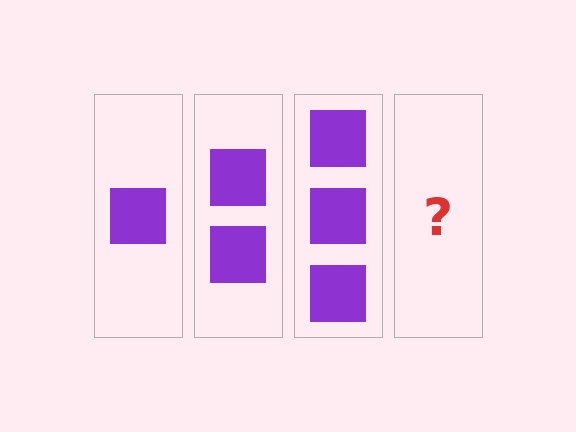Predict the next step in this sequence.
The next step is 4 squares.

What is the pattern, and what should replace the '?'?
The pattern is that each step adds one more square. The '?' should be 4 squares.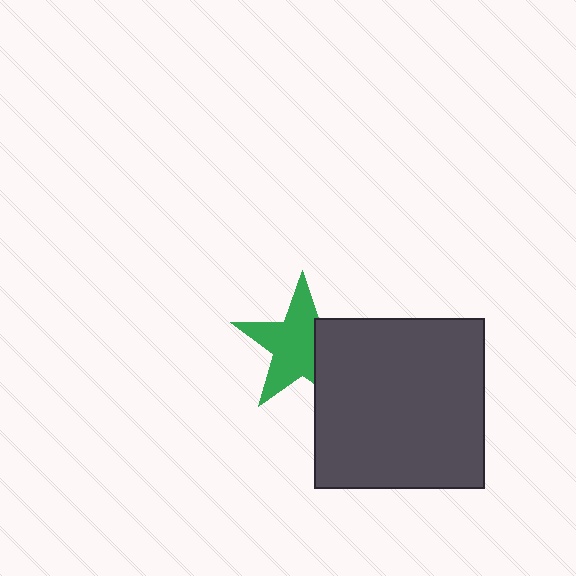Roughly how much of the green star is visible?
Most of it is visible (roughly 66%).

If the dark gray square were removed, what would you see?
You would see the complete green star.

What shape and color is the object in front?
The object in front is a dark gray square.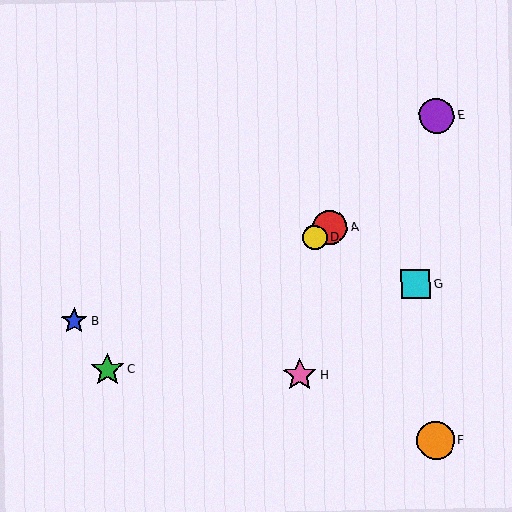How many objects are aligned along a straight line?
3 objects (A, C, D) are aligned along a straight line.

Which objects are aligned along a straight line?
Objects A, C, D are aligned along a straight line.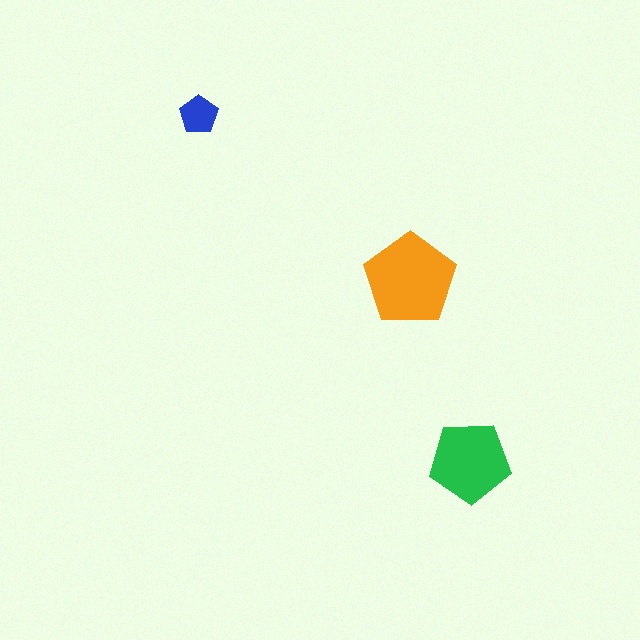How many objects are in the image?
There are 3 objects in the image.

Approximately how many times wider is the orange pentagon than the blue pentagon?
About 2.5 times wider.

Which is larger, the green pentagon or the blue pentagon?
The green one.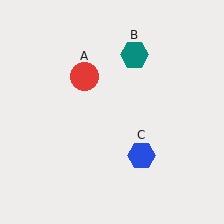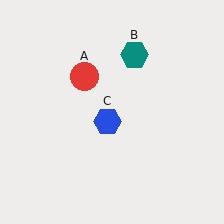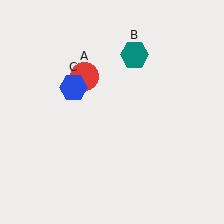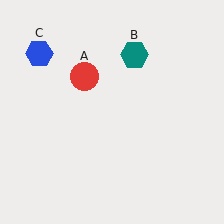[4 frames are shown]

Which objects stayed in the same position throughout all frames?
Red circle (object A) and teal hexagon (object B) remained stationary.